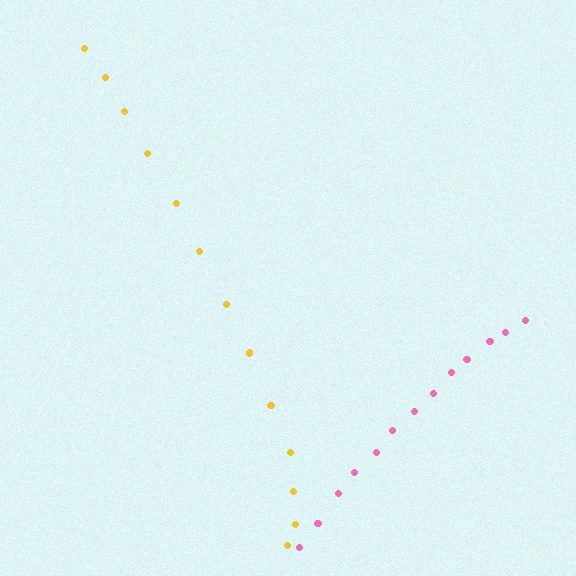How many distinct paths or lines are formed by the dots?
There are 2 distinct paths.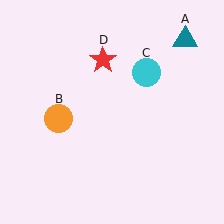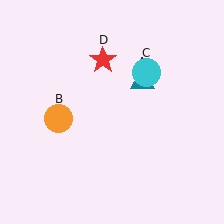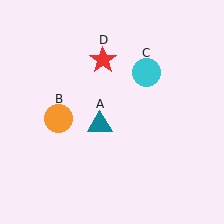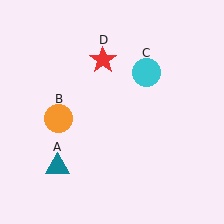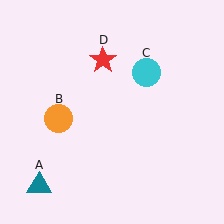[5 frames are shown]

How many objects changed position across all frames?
1 object changed position: teal triangle (object A).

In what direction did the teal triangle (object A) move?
The teal triangle (object A) moved down and to the left.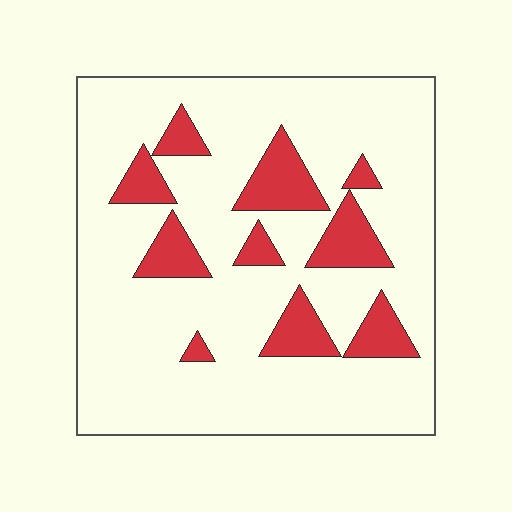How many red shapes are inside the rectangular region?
10.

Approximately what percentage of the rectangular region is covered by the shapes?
Approximately 20%.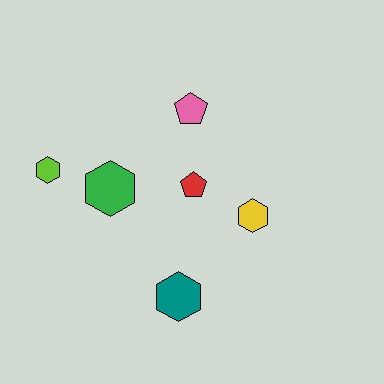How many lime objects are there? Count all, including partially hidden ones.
There is 1 lime object.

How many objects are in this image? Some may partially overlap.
There are 6 objects.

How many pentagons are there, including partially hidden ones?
There are 2 pentagons.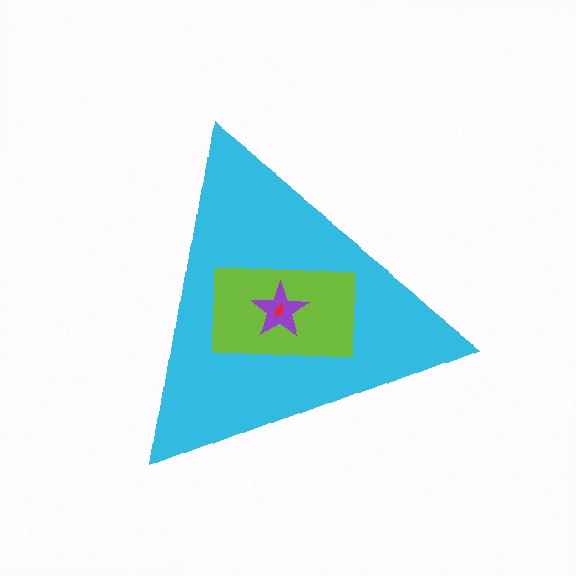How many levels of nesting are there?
4.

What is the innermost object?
The red semicircle.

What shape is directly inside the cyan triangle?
The lime rectangle.